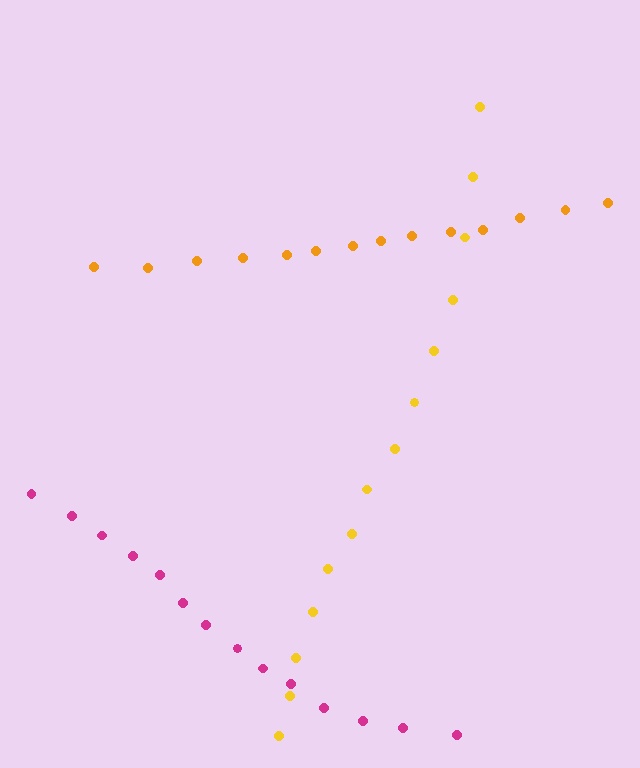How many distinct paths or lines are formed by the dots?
There are 3 distinct paths.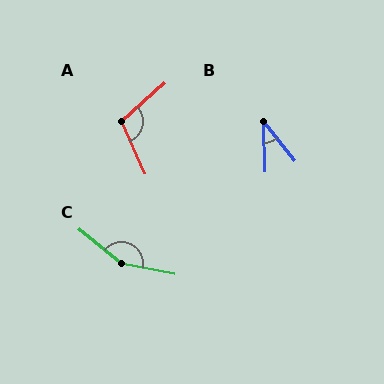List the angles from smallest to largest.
B (37°), A (108°), C (153°).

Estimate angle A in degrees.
Approximately 108 degrees.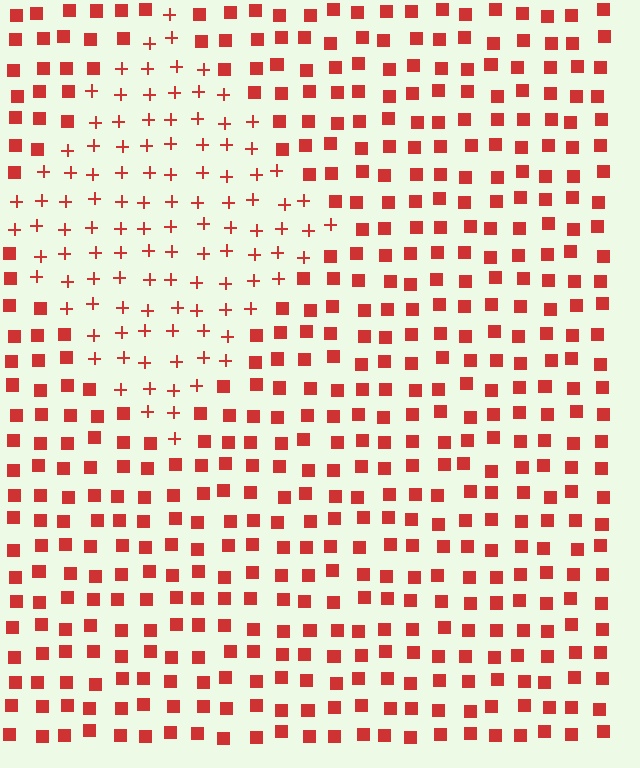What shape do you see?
I see a diamond.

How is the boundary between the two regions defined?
The boundary is defined by a change in element shape: plus signs inside vs. squares outside. All elements share the same color and spacing.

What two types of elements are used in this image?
The image uses plus signs inside the diamond region and squares outside it.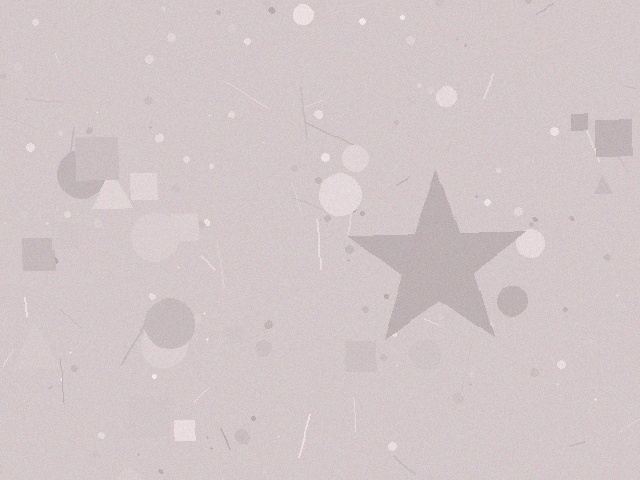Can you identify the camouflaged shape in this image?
The camouflaged shape is a star.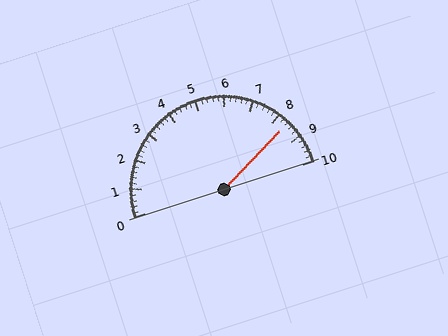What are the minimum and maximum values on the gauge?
The gauge ranges from 0 to 10.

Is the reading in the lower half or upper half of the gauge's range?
The reading is in the upper half of the range (0 to 10).